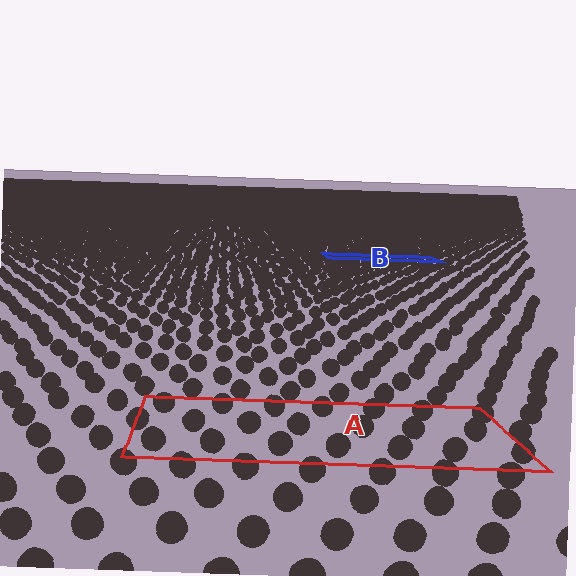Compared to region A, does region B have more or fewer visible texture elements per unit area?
Region B has more texture elements per unit area — they are packed more densely because it is farther away.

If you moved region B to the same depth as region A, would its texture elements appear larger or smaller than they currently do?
They would appear larger. At a closer depth, the same texture elements are projected at a bigger on-screen size.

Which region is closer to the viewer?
Region A is closer. The texture elements there are larger and more spread out.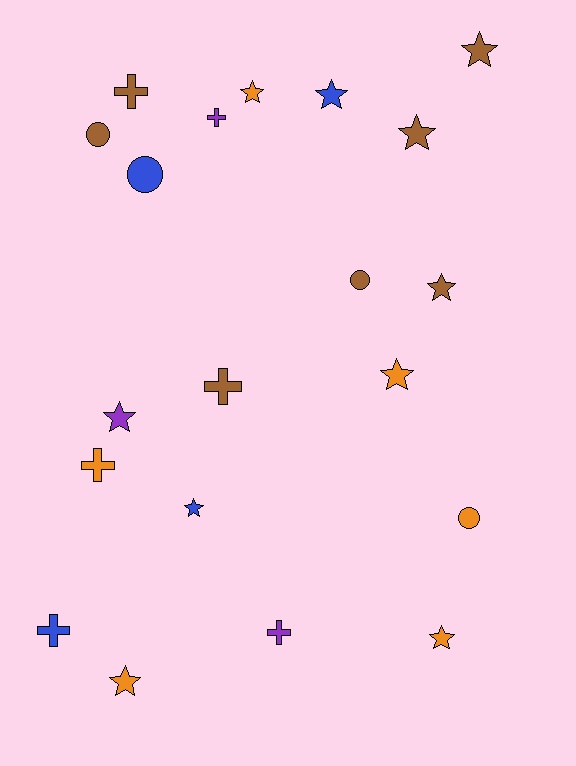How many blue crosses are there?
There is 1 blue cross.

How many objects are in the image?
There are 20 objects.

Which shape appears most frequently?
Star, with 10 objects.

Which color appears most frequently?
Brown, with 7 objects.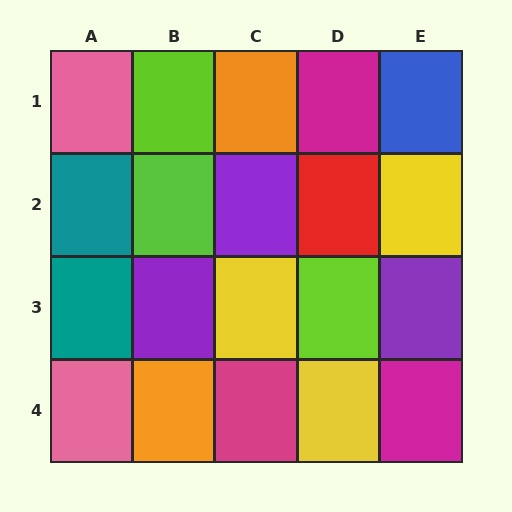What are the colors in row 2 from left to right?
Teal, lime, purple, red, yellow.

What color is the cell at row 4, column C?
Magenta.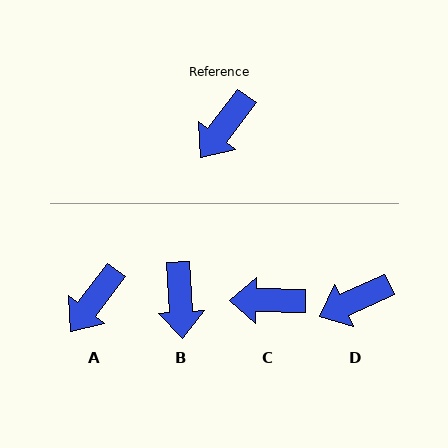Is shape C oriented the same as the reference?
No, it is off by about 54 degrees.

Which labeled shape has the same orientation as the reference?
A.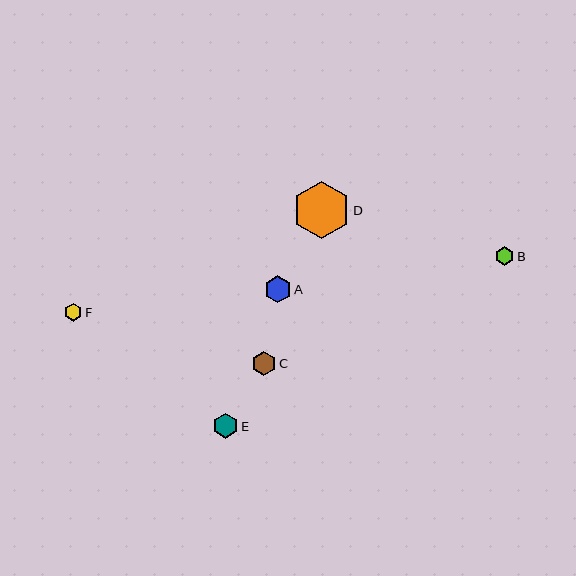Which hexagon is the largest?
Hexagon D is the largest with a size of approximately 57 pixels.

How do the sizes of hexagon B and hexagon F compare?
Hexagon B and hexagon F are approximately the same size.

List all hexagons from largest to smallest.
From largest to smallest: D, A, E, C, B, F.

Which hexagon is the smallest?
Hexagon F is the smallest with a size of approximately 18 pixels.